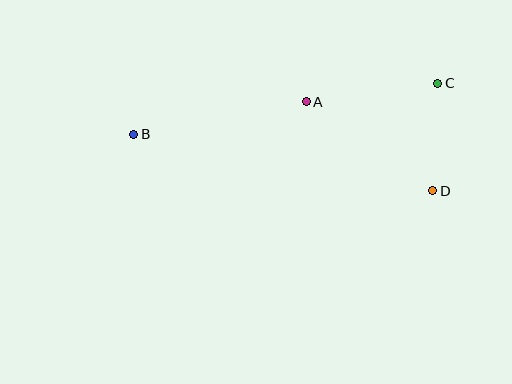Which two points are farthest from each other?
Points B and C are farthest from each other.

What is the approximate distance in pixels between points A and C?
The distance between A and C is approximately 133 pixels.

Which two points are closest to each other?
Points C and D are closest to each other.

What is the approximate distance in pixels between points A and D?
The distance between A and D is approximately 155 pixels.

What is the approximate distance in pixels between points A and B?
The distance between A and B is approximately 176 pixels.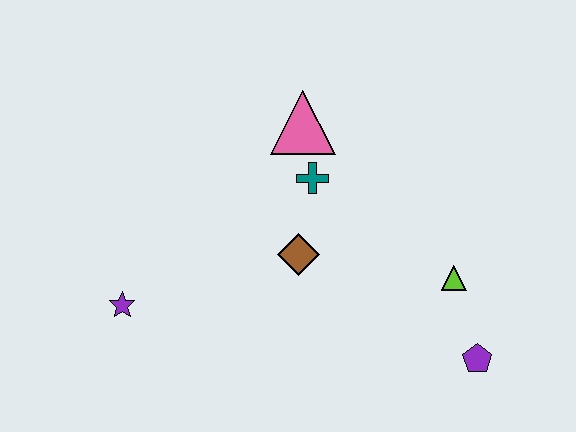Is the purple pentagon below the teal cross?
Yes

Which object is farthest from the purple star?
The purple pentagon is farthest from the purple star.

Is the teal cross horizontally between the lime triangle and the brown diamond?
Yes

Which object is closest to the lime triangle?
The purple pentagon is closest to the lime triangle.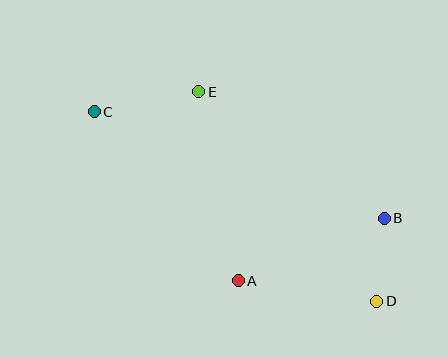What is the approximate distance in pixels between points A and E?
The distance between A and E is approximately 193 pixels.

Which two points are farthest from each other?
Points C and D are farthest from each other.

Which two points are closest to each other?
Points B and D are closest to each other.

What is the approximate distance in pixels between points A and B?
The distance between A and B is approximately 159 pixels.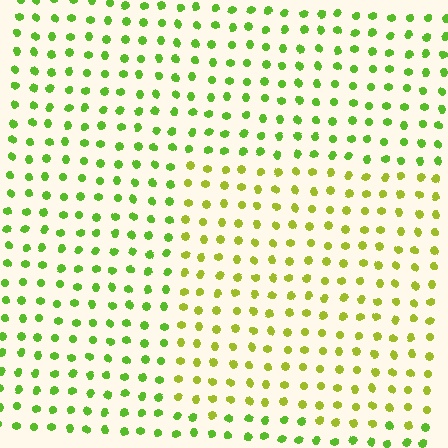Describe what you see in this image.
The image is filled with small lime elements in a uniform arrangement. A rectangle-shaped region is visible where the elements are tinted to a slightly different hue, forming a subtle color boundary.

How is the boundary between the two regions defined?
The boundary is defined purely by a slight shift in hue (about 29 degrees). Spacing, size, and orientation are identical on both sides.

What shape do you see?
I see a rectangle.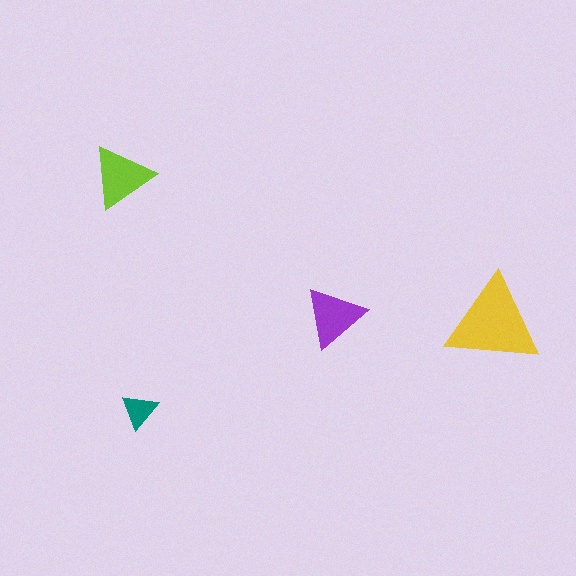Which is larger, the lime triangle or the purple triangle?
The lime one.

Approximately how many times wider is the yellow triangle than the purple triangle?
About 1.5 times wider.